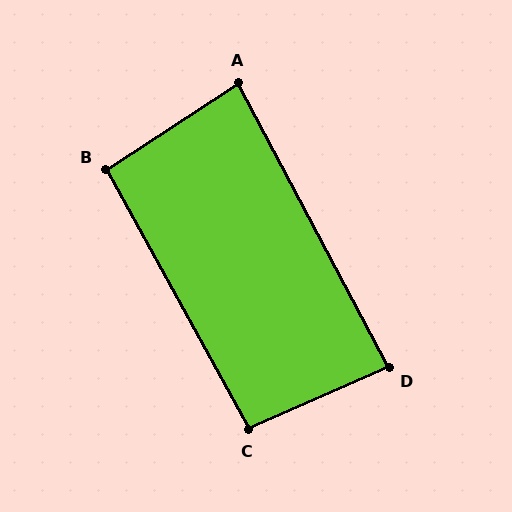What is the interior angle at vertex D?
Approximately 86 degrees (approximately right).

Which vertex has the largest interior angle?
C, at approximately 95 degrees.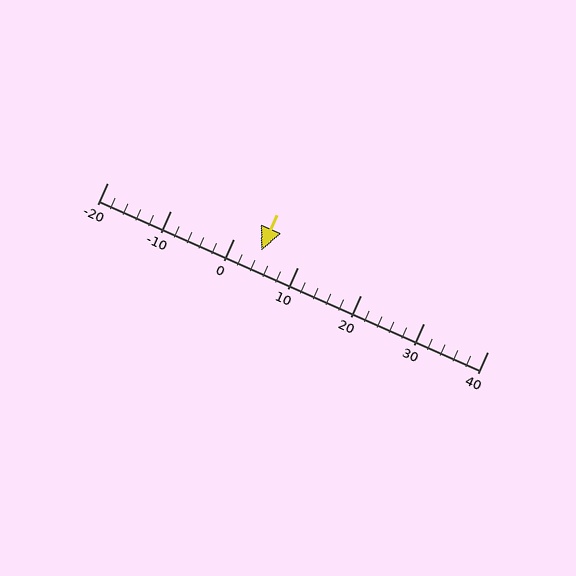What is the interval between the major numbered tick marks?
The major tick marks are spaced 10 units apart.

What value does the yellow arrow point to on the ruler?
The yellow arrow points to approximately 4.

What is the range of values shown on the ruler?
The ruler shows values from -20 to 40.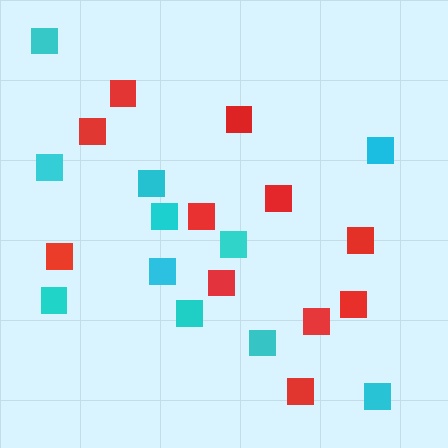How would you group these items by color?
There are 2 groups: one group of red squares (11) and one group of cyan squares (11).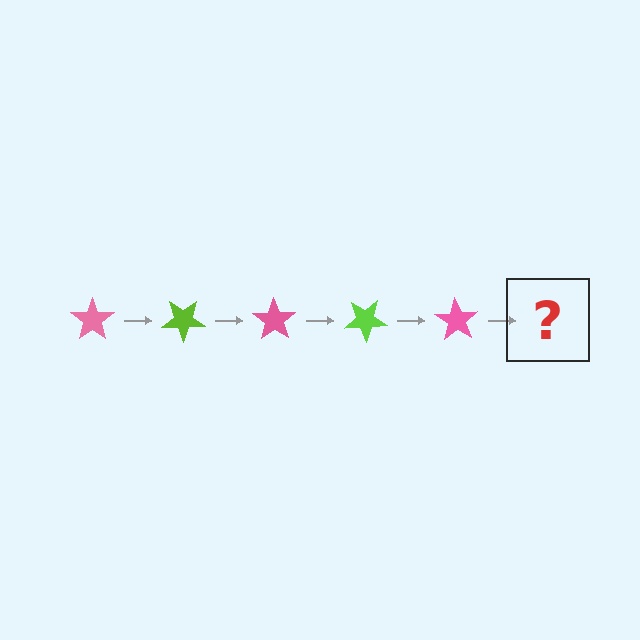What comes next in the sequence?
The next element should be a lime star, rotated 175 degrees from the start.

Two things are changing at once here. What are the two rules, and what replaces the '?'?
The two rules are that it rotates 35 degrees each step and the color cycles through pink and lime. The '?' should be a lime star, rotated 175 degrees from the start.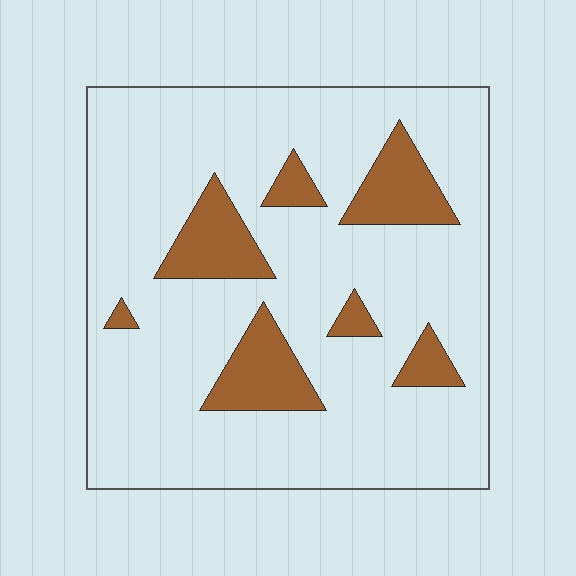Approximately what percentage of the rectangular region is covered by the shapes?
Approximately 15%.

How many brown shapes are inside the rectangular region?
7.